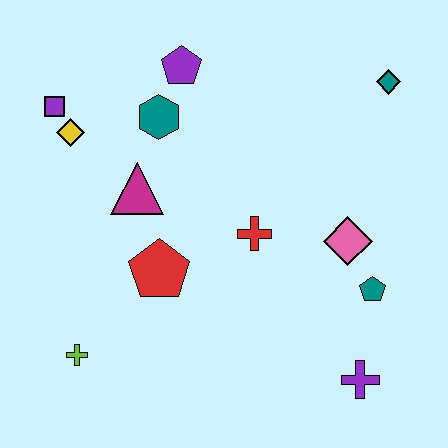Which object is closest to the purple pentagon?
The teal hexagon is closest to the purple pentagon.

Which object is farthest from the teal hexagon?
The purple cross is farthest from the teal hexagon.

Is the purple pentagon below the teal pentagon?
No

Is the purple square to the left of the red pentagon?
Yes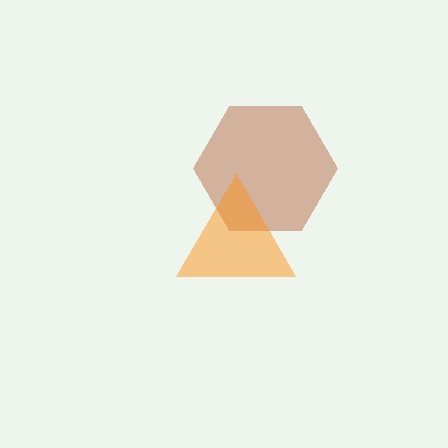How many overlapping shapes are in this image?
There are 2 overlapping shapes in the image.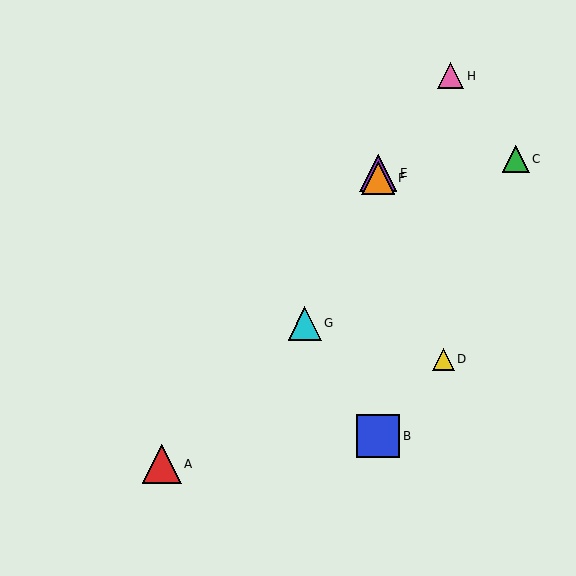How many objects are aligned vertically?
3 objects (B, E, F) are aligned vertically.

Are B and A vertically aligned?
No, B is at x≈378 and A is at x≈162.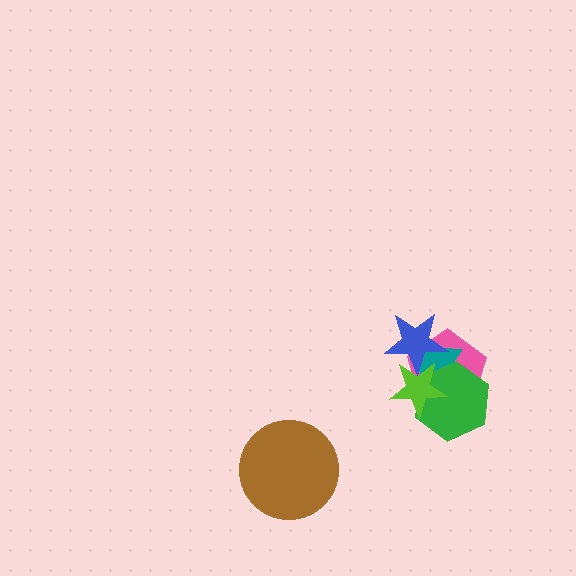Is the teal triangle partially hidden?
Yes, it is partially covered by another shape.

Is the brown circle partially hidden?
No, no other shape covers it.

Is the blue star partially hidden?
Yes, it is partially covered by another shape.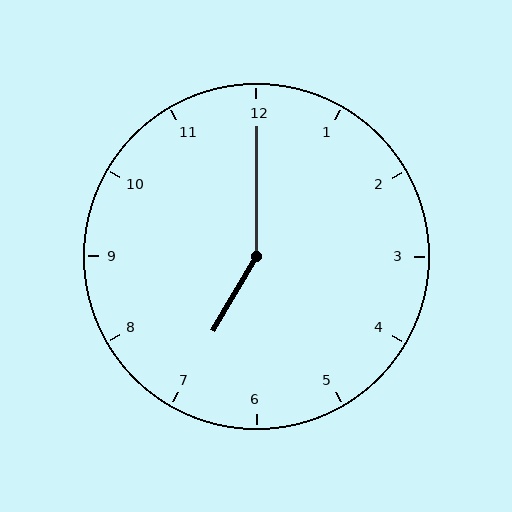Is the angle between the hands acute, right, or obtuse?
It is obtuse.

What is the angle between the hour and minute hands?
Approximately 150 degrees.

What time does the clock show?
7:00.